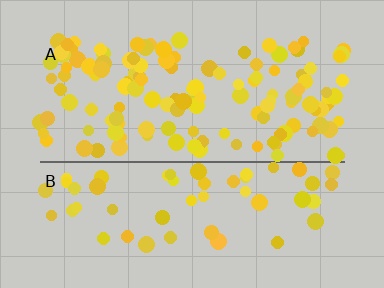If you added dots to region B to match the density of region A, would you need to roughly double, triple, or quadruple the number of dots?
Approximately double.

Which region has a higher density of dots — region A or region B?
A (the top).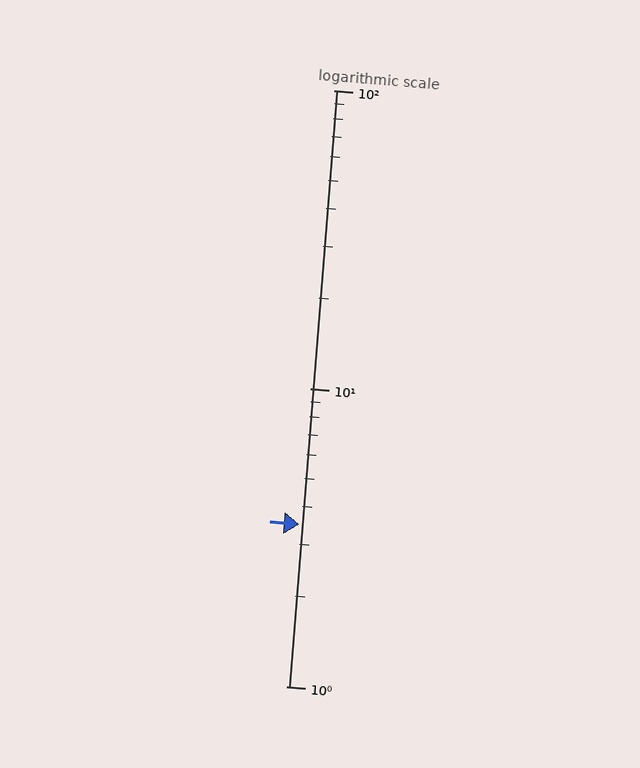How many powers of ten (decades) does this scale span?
The scale spans 2 decades, from 1 to 100.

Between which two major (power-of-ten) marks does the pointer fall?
The pointer is between 1 and 10.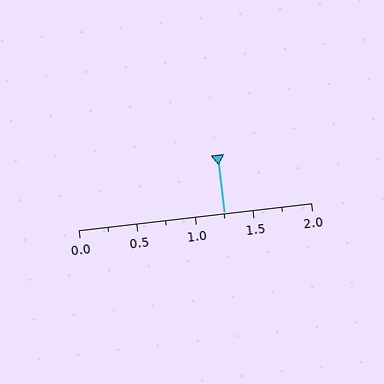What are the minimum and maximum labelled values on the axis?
The axis runs from 0.0 to 2.0.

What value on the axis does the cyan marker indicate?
The marker indicates approximately 1.25.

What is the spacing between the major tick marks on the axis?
The major ticks are spaced 0.5 apart.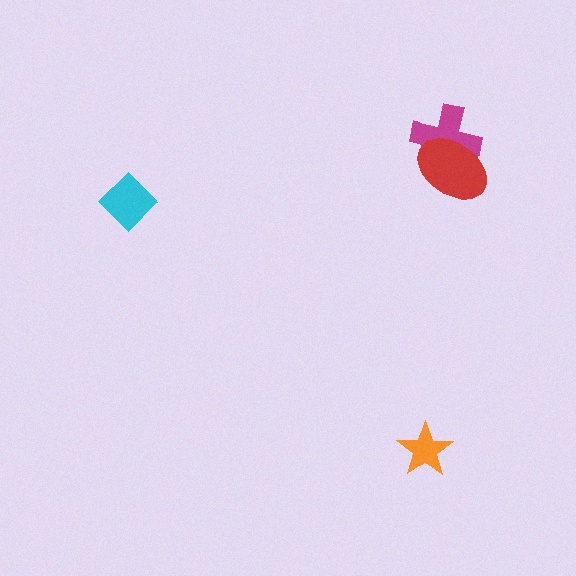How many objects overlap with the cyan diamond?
0 objects overlap with the cyan diamond.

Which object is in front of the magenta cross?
The red ellipse is in front of the magenta cross.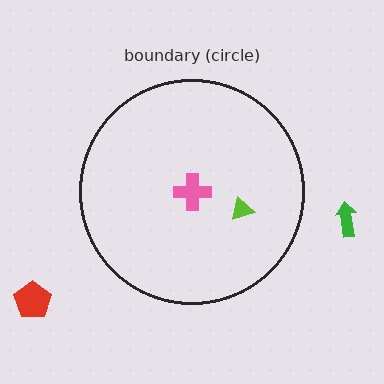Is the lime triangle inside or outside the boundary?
Inside.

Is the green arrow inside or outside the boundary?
Outside.